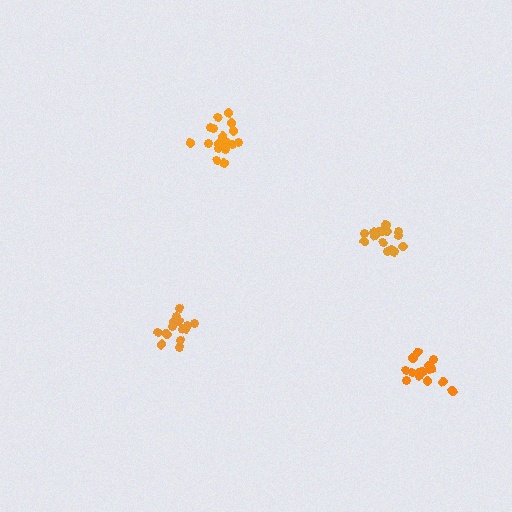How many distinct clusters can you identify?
There are 4 distinct clusters.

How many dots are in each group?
Group 1: 14 dots, Group 2: 16 dots, Group 3: 15 dots, Group 4: 19 dots (64 total).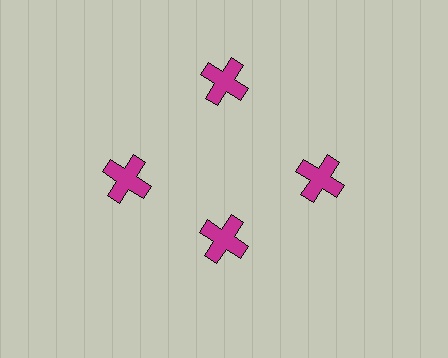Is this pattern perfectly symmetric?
No. The 4 magenta crosses are arranged in a ring, but one element near the 6 o'clock position is pulled inward toward the center, breaking the 4-fold rotational symmetry.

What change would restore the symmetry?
The symmetry would be restored by moving it outward, back onto the ring so that all 4 crosses sit at equal angles and equal distance from the center.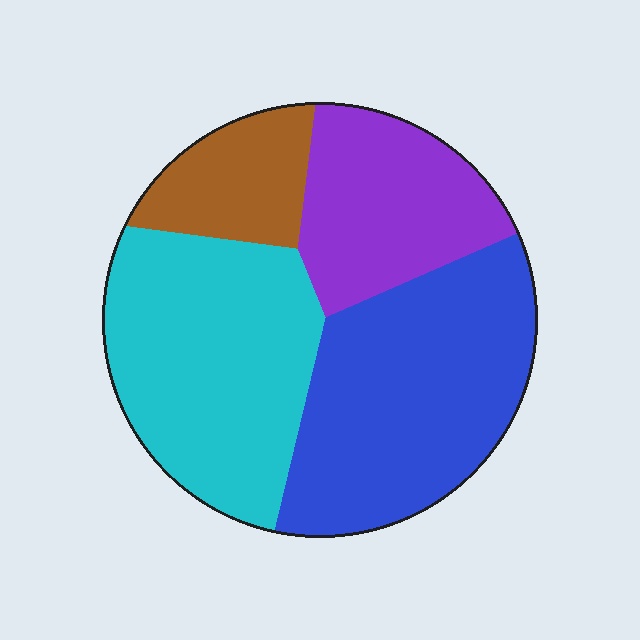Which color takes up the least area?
Brown, at roughly 10%.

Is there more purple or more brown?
Purple.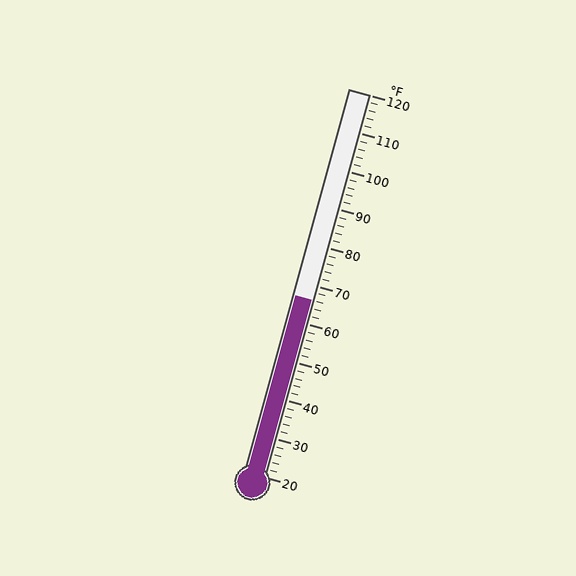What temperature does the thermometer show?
The thermometer shows approximately 66°F.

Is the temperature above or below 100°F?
The temperature is below 100°F.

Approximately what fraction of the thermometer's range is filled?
The thermometer is filled to approximately 45% of its range.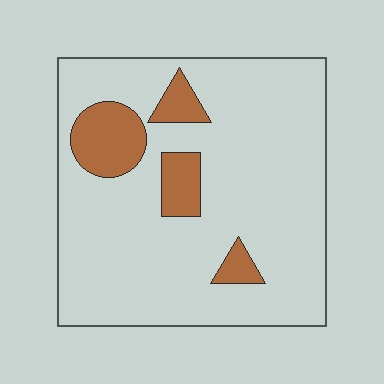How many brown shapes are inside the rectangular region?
4.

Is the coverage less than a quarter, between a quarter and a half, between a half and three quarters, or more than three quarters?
Less than a quarter.